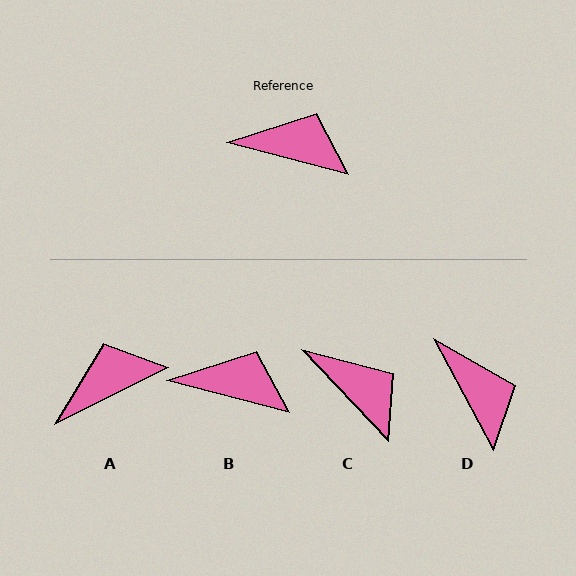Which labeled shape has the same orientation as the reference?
B.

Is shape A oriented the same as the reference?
No, it is off by about 41 degrees.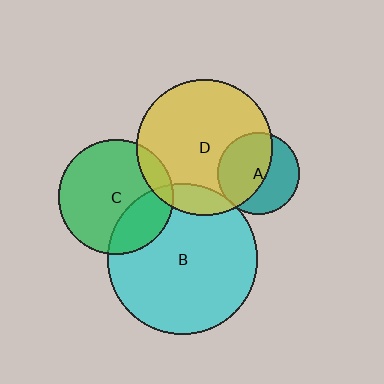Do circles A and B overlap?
Yes.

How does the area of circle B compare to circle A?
Approximately 3.4 times.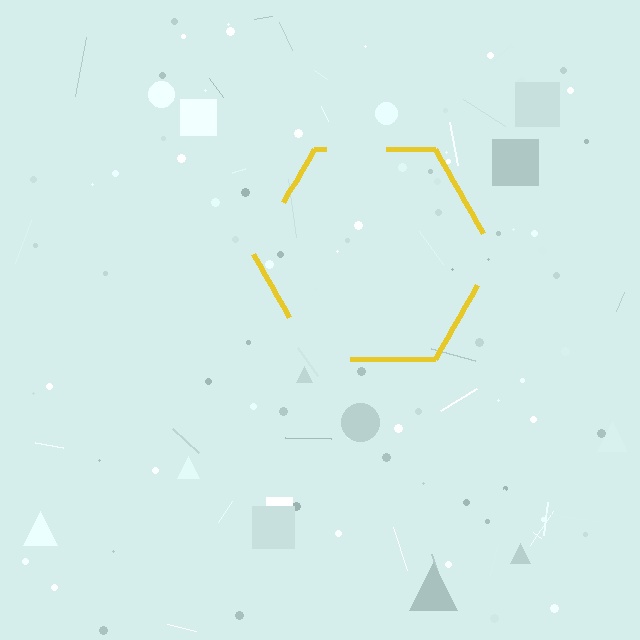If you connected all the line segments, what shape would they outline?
They would outline a hexagon.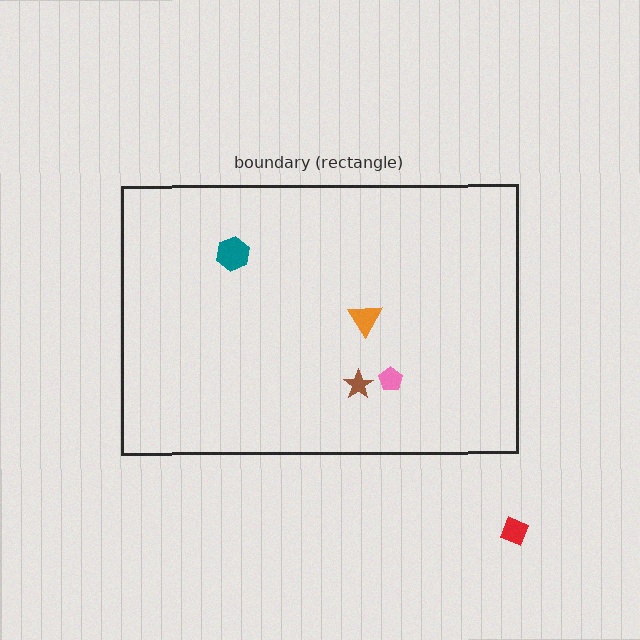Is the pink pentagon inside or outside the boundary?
Inside.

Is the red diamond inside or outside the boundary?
Outside.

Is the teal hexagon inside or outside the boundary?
Inside.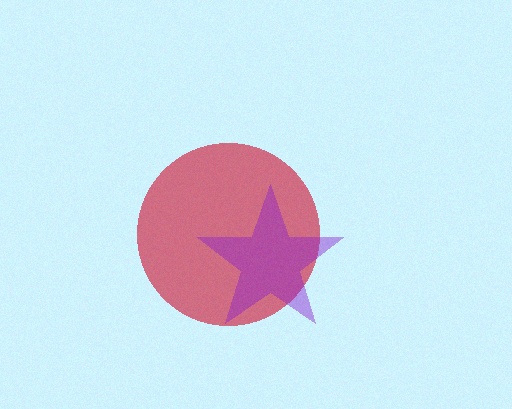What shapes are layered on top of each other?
The layered shapes are: a red circle, a purple star.